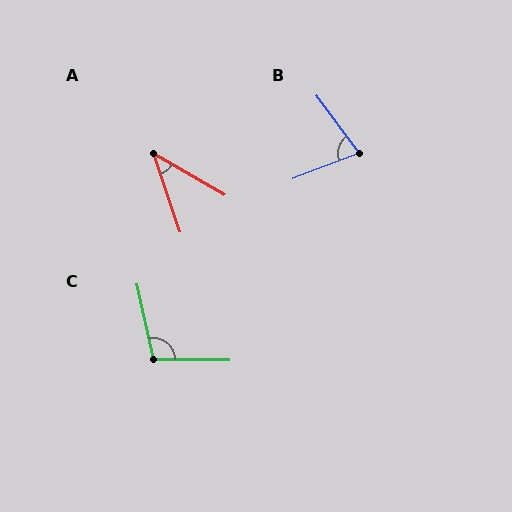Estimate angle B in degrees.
Approximately 74 degrees.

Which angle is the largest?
C, at approximately 102 degrees.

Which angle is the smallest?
A, at approximately 41 degrees.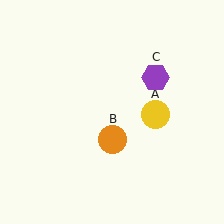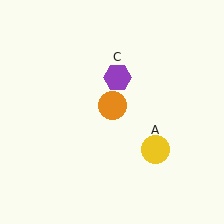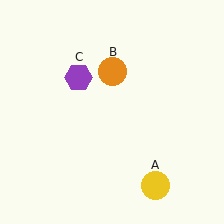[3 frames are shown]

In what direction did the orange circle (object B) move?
The orange circle (object B) moved up.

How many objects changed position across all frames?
3 objects changed position: yellow circle (object A), orange circle (object B), purple hexagon (object C).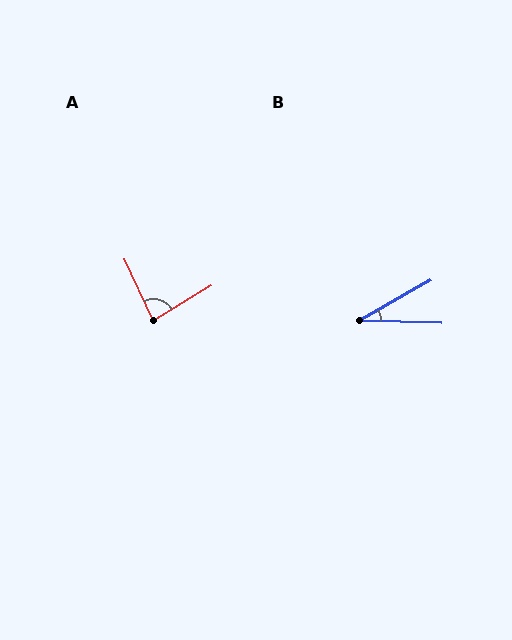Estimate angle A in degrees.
Approximately 84 degrees.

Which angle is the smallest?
B, at approximately 32 degrees.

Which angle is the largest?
A, at approximately 84 degrees.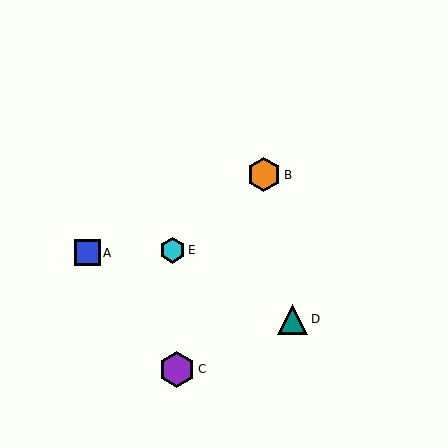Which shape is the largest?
The purple hexagon (labeled C) is the largest.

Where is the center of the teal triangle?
The center of the teal triangle is at (293, 319).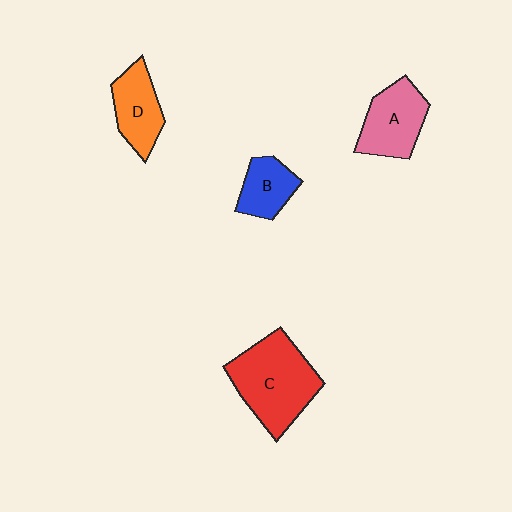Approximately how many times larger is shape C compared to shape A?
Approximately 1.5 times.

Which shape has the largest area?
Shape C (red).